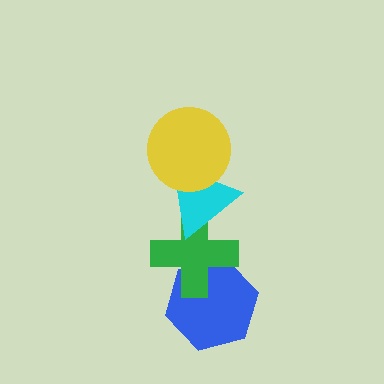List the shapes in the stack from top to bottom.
From top to bottom: the yellow circle, the cyan triangle, the green cross, the blue hexagon.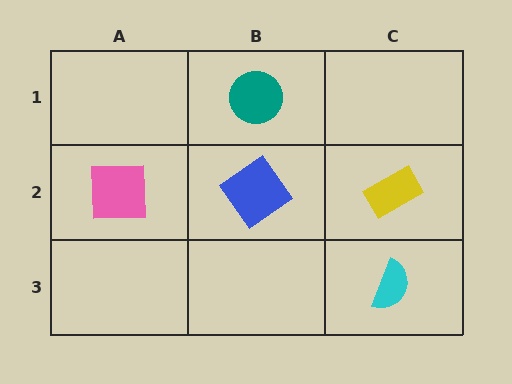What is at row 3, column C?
A cyan semicircle.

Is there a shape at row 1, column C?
No, that cell is empty.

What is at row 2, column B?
A blue diamond.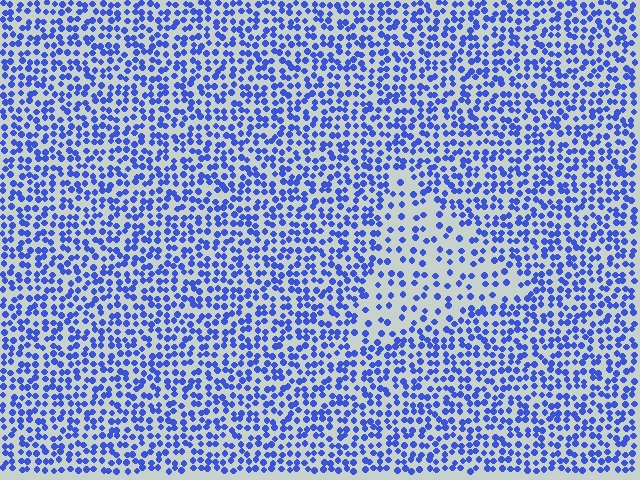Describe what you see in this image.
The image contains small blue elements arranged at two different densities. A triangle-shaped region is visible where the elements are less densely packed than the surrounding area.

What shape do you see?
I see a triangle.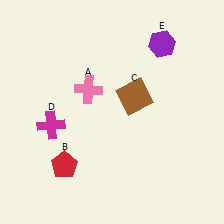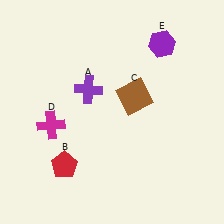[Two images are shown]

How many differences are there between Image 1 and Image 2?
There is 1 difference between the two images.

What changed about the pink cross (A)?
In Image 1, A is pink. In Image 2, it changed to purple.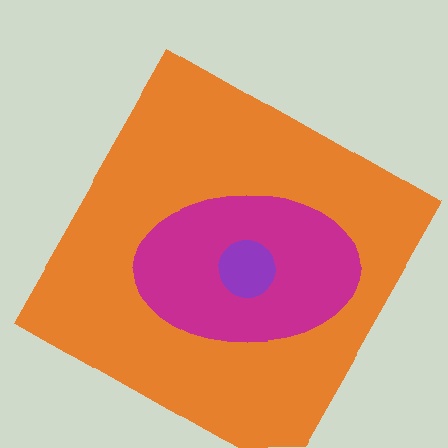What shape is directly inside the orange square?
The magenta ellipse.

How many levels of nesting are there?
3.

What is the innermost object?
The purple circle.